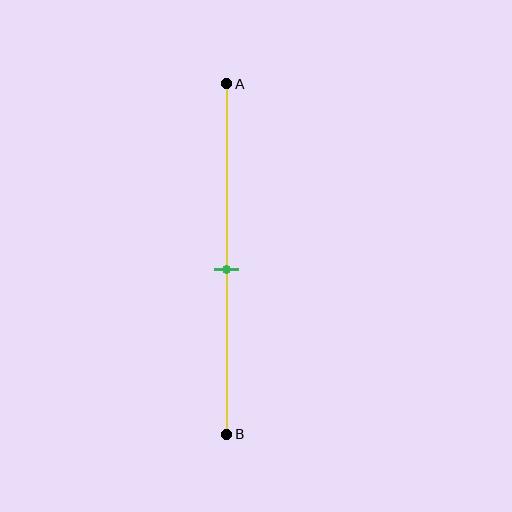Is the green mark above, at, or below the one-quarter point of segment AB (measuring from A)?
The green mark is below the one-quarter point of segment AB.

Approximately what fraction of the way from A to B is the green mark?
The green mark is approximately 55% of the way from A to B.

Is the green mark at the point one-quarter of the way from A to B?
No, the mark is at about 55% from A, not at the 25% one-quarter point.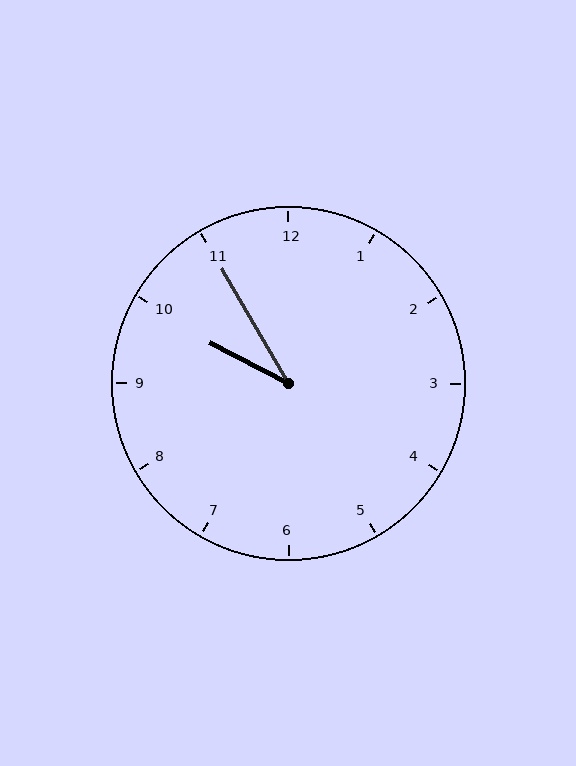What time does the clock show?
9:55.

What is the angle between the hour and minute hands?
Approximately 32 degrees.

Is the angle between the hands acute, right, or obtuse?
It is acute.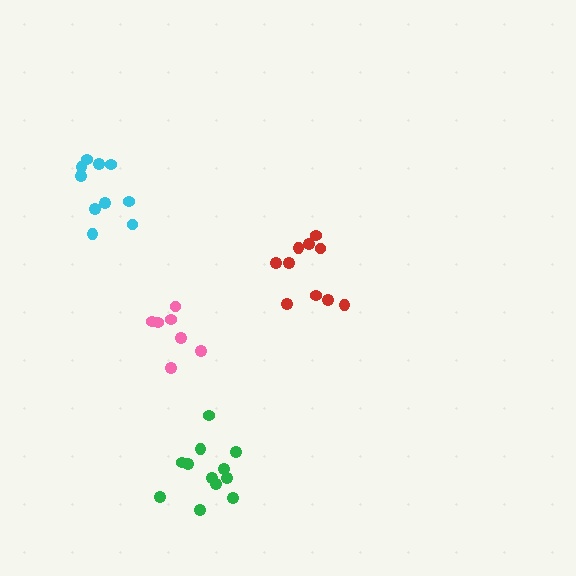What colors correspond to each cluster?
The clusters are colored: cyan, green, red, pink.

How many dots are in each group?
Group 1: 10 dots, Group 2: 12 dots, Group 3: 10 dots, Group 4: 7 dots (39 total).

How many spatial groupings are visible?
There are 4 spatial groupings.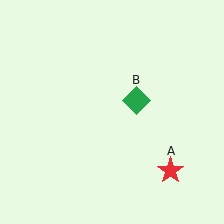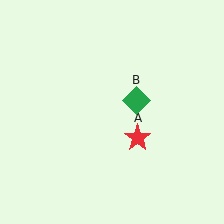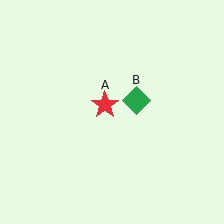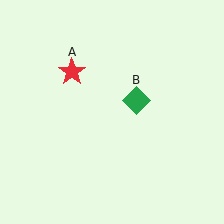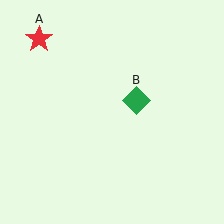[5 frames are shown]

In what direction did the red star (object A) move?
The red star (object A) moved up and to the left.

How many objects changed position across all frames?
1 object changed position: red star (object A).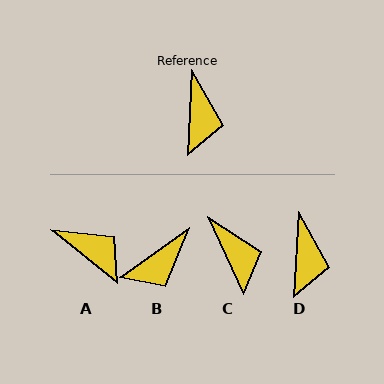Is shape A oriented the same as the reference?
No, it is off by about 54 degrees.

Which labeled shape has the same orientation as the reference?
D.